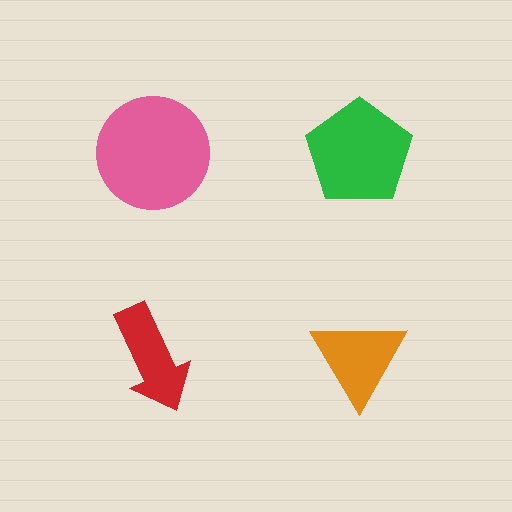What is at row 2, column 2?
An orange triangle.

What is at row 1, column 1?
A pink circle.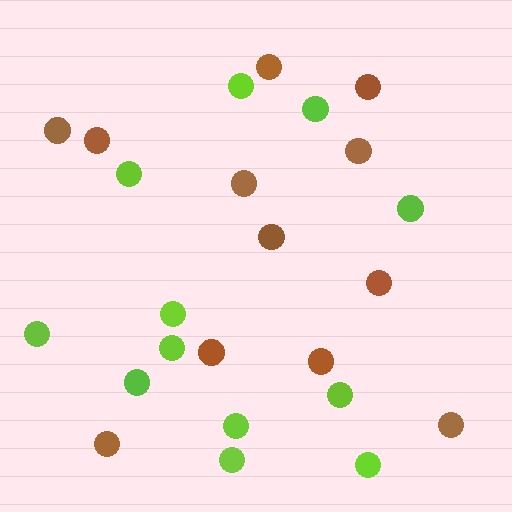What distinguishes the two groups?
There are 2 groups: one group of brown circles (12) and one group of lime circles (12).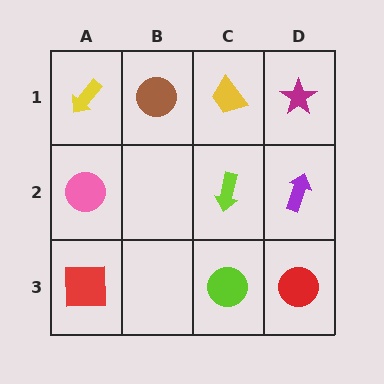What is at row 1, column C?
A yellow trapezoid.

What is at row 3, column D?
A red circle.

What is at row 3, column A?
A red square.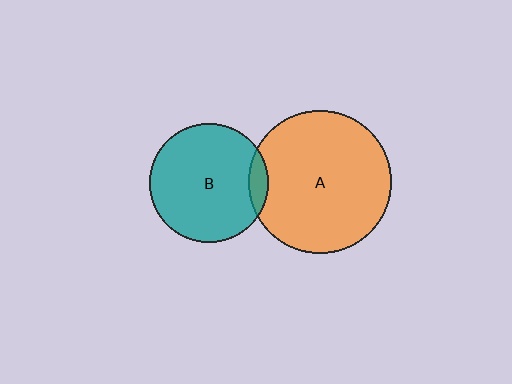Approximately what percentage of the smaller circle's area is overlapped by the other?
Approximately 10%.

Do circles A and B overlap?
Yes.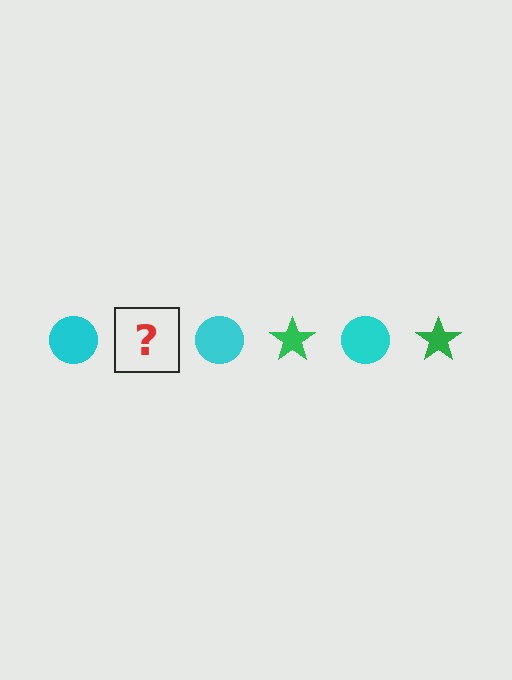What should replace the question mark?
The question mark should be replaced with a green star.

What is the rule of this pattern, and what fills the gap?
The rule is that the pattern alternates between cyan circle and green star. The gap should be filled with a green star.